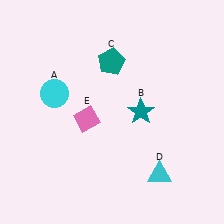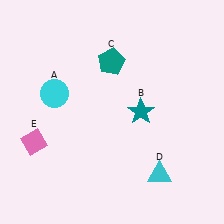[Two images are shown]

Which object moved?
The pink diamond (E) moved left.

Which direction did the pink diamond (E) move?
The pink diamond (E) moved left.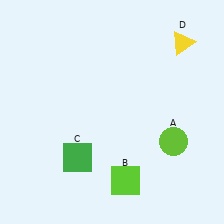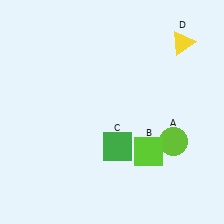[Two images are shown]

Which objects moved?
The objects that moved are: the lime square (B), the green square (C).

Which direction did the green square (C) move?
The green square (C) moved right.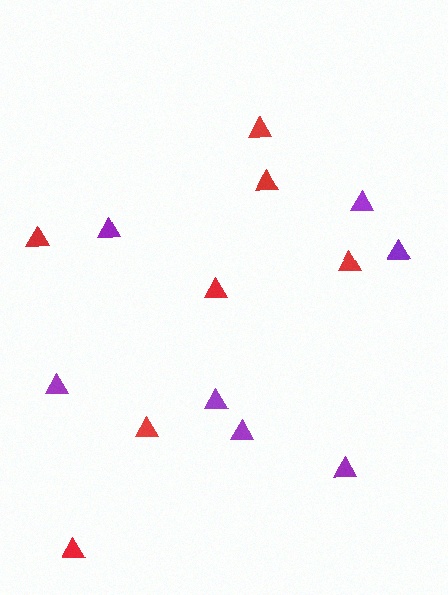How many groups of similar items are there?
There are 2 groups: one group of red triangles (7) and one group of purple triangles (7).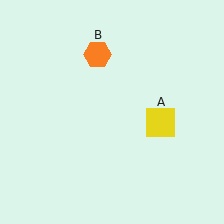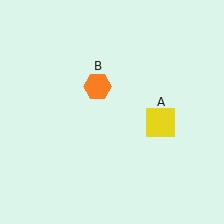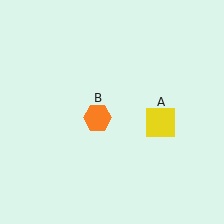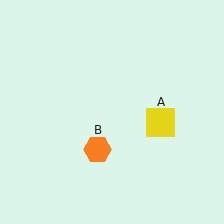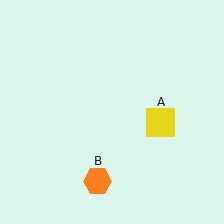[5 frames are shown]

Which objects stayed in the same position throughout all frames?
Yellow square (object A) remained stationary.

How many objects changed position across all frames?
1 object changed position: orange hexagon (object B).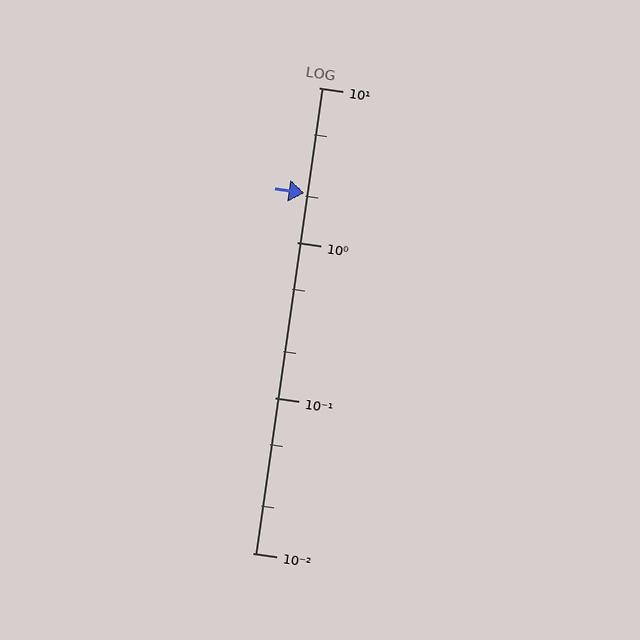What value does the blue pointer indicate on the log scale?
The pointer indicates approximately 2.1.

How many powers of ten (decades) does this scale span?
The scale spans 3 decades, from 0.01 to 10.